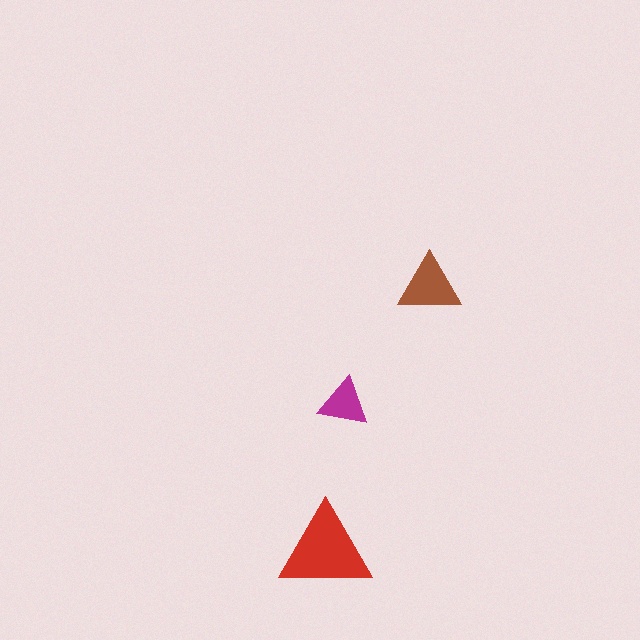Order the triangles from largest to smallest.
the red one, the brown one, the magenta one.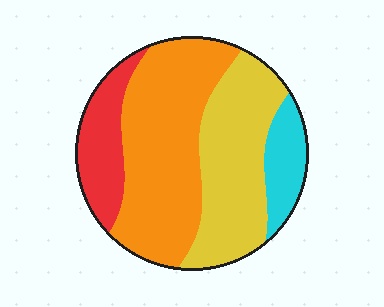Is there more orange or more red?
Orange.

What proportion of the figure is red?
Red takes up less than a sixth of the figure.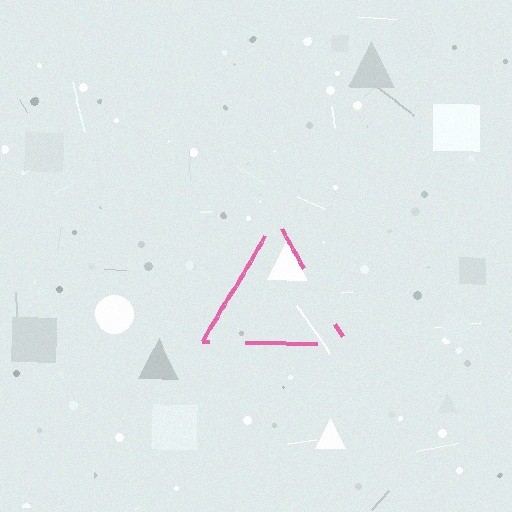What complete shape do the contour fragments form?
The contour fragments form a triangle.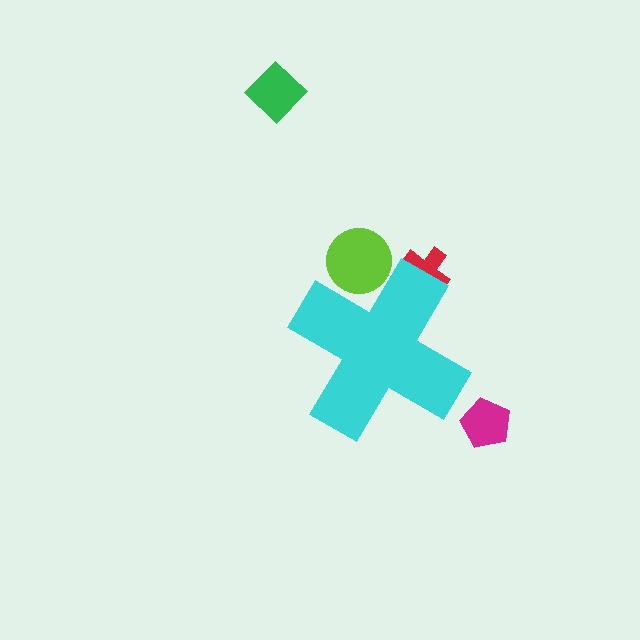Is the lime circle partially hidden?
Yes, the lime circle is partially hidden behind the cyan cross.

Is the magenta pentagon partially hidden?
No, the magenta pentagon is fully visible.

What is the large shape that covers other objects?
A cyan cross.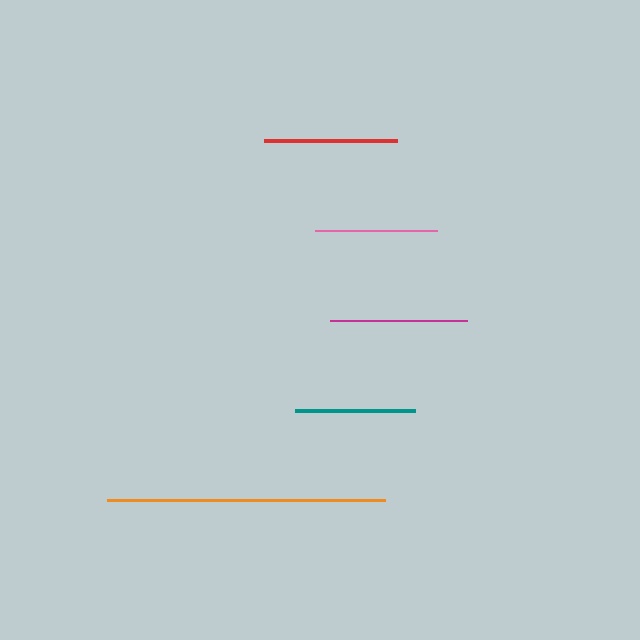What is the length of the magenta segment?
The magenta segment is approximately 137 pixels long.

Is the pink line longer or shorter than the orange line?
The orange line is longer than the pink line.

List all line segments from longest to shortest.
From longest to shortest: orange, magenta, red, pink, teal.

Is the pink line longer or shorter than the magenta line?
The magenta line is longer than the pink line.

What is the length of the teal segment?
The teal segment is approximately 119 pixels long.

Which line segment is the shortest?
The teal line is the shortest at approximately 119 pixels.